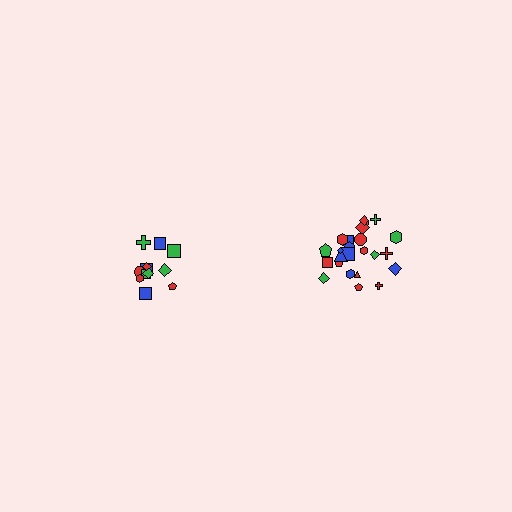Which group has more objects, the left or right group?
The right group.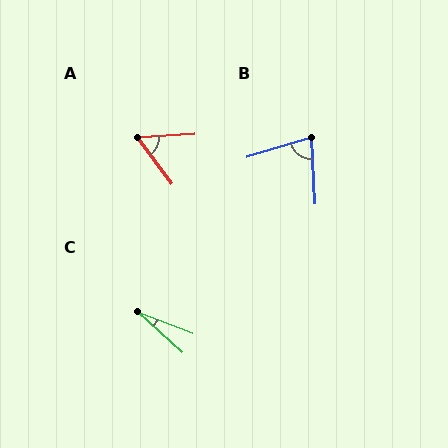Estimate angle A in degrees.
Approximately 56 degrees.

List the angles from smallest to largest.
C (21°), A (56°), B (76°).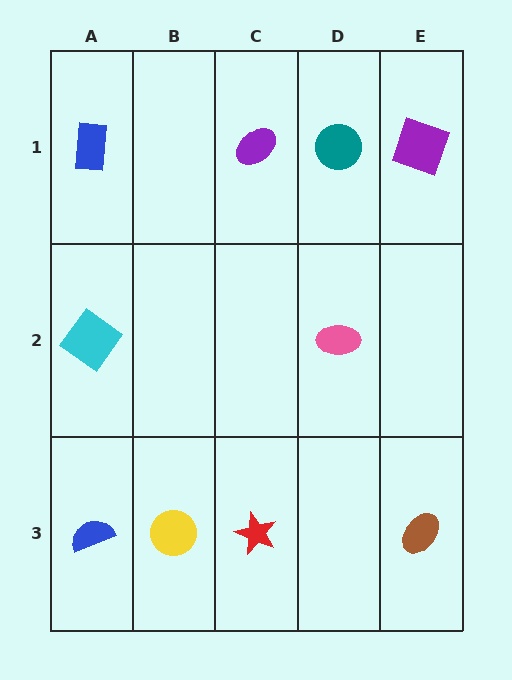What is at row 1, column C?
A purple ellipse.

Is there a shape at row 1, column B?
No, that cell is empty.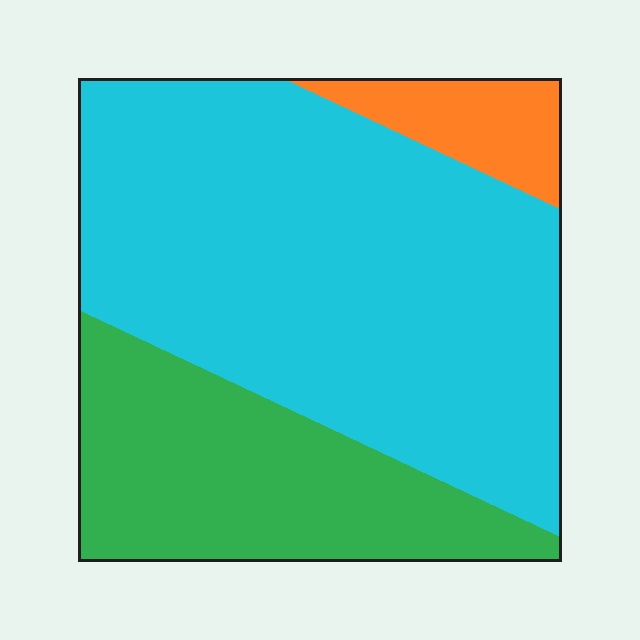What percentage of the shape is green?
Green covers 29% of the shape.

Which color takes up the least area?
Orange, at roughly 10%.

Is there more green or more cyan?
Cyan.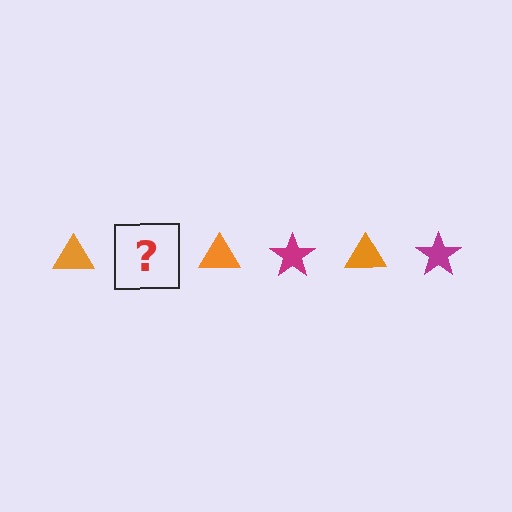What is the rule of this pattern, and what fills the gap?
The rule is that the pattern alternates between orange triangle and magenta star. The gap should be filled with a magenta star.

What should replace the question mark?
The question mark should be replaced with a magenta star.